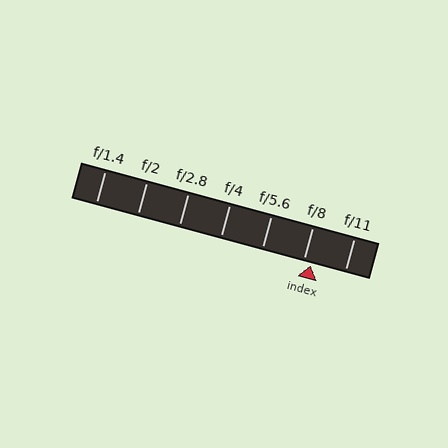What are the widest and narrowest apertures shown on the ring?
The widest aperture shown is f/1.4 and the narrowest is f/11.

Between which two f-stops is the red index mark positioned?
The index mark is between f/8 and f/11.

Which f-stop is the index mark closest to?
The index mark is closest to f/8.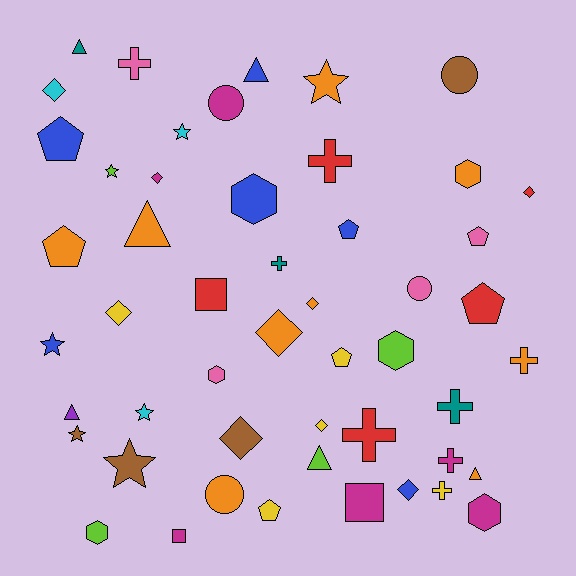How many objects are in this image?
There are 50 objects.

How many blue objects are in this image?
There are 6 blue objects.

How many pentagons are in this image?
There are 7 pentagons.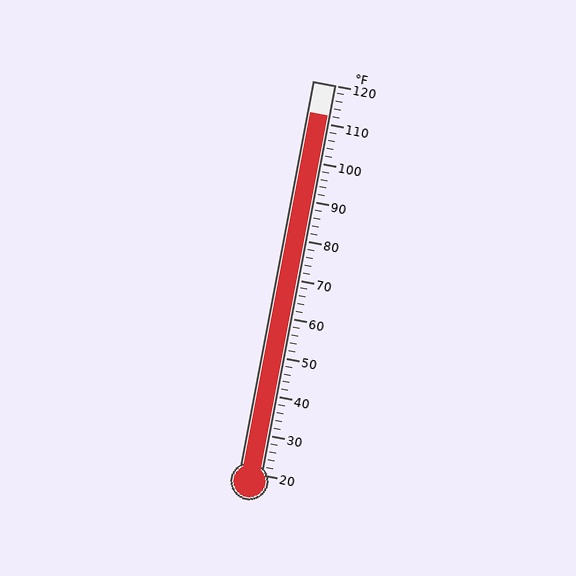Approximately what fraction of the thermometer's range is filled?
The thermometer is filled to approximately 90% of its range.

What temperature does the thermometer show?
The thermometer shows approximately 112°F.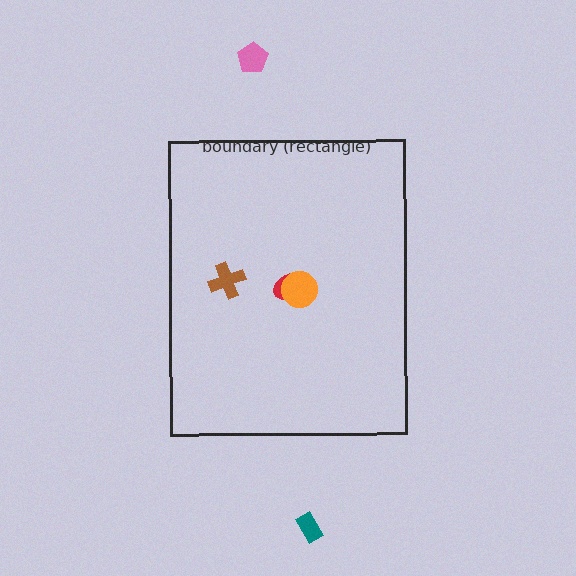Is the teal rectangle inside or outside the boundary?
Outside.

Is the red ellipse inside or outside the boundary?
Inside.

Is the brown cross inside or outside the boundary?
Inside.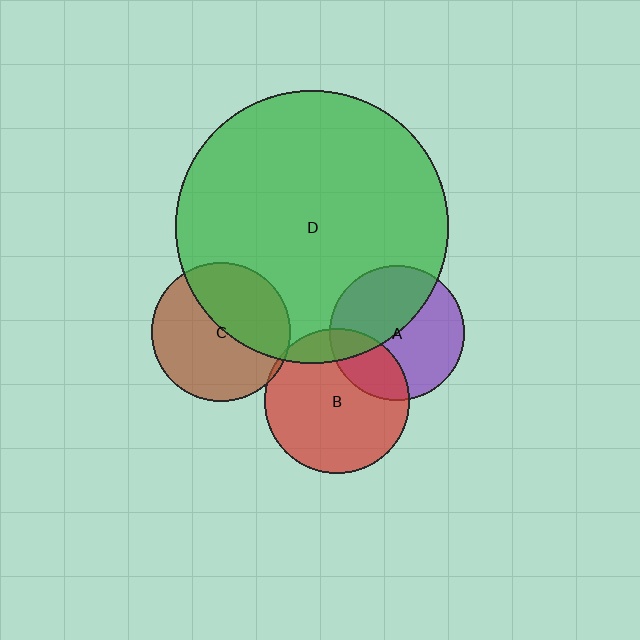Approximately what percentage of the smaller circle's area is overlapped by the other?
Approximately 45%.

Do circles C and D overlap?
Yes.